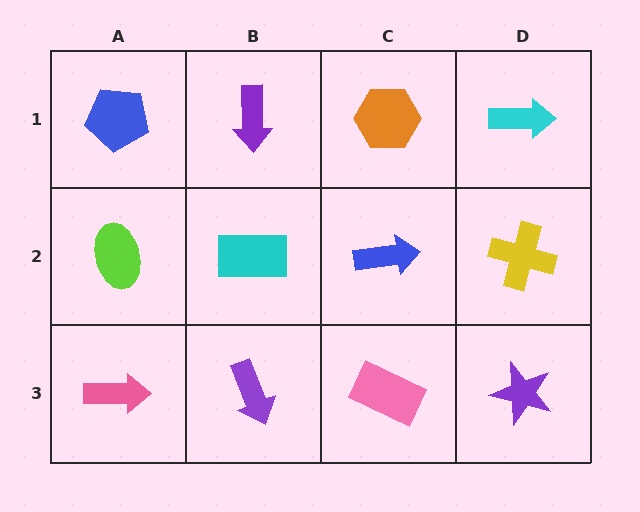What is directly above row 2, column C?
An orange hexagon.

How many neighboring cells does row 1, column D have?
2.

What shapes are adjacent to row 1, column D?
A yellow cross (row 2, column D), an orange hexagon (row 1, column C).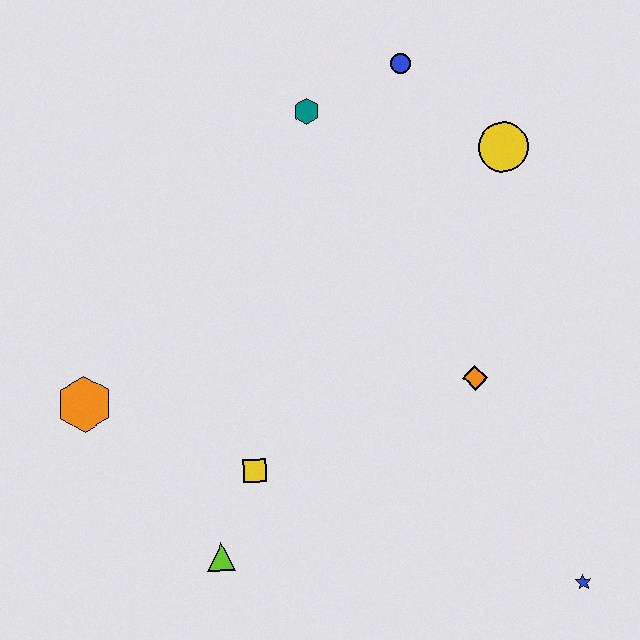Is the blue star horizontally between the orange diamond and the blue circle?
No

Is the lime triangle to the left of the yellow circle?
Yes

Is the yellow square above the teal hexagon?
No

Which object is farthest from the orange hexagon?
The blue star is farthest from the orange hexagon.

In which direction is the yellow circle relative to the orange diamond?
The yellow circle is above the orange diamond.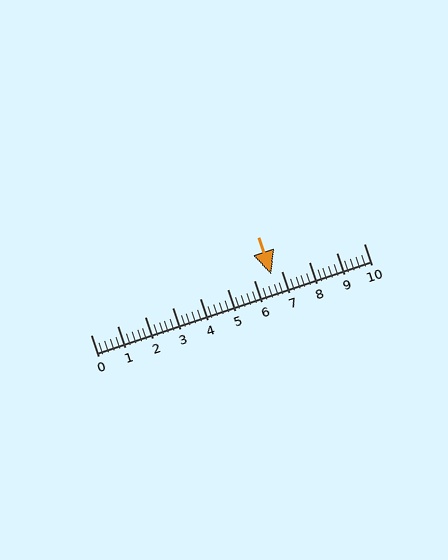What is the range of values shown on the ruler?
The ruler shows values from 0 to 10.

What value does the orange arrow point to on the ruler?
The orange arrow points to approximately 6.6.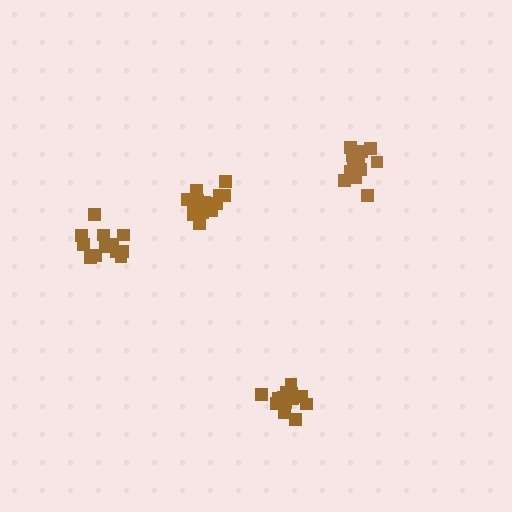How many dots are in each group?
Group 1: 13 dots, Group 2: 14 dots, Group 3: 17 dots, Group 4: 14 dots (58 total).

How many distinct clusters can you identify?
There are 4 distinct clusters.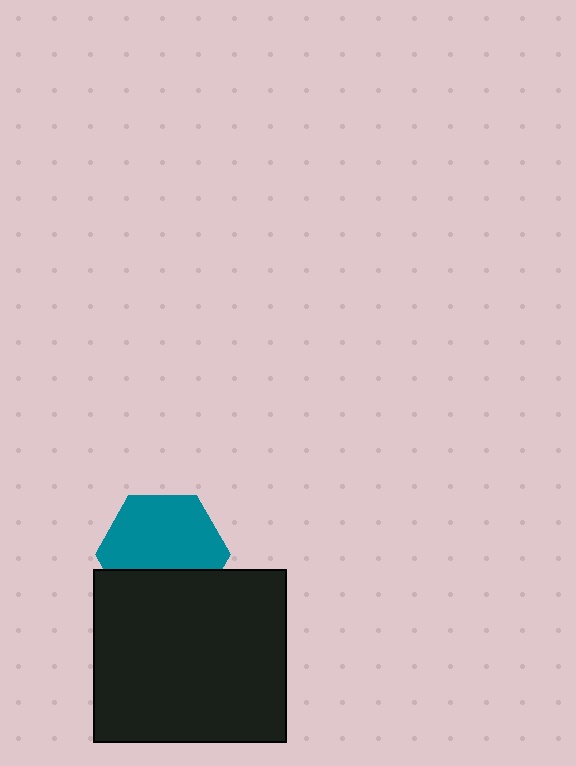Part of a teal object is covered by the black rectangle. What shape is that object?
It is a hexagon.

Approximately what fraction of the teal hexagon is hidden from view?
Roughly 34% of the teal hexagon is hidden behind the black rectangle.